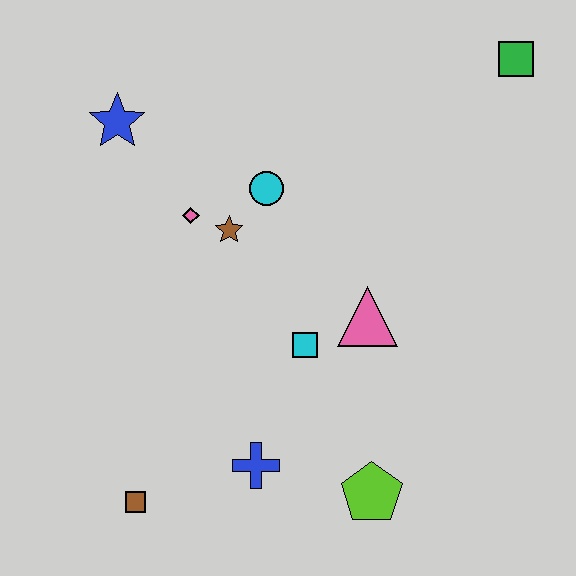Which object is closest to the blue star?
The pink diamond is closest to the blue star.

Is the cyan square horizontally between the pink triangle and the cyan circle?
Yes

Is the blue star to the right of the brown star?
No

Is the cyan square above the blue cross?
Yes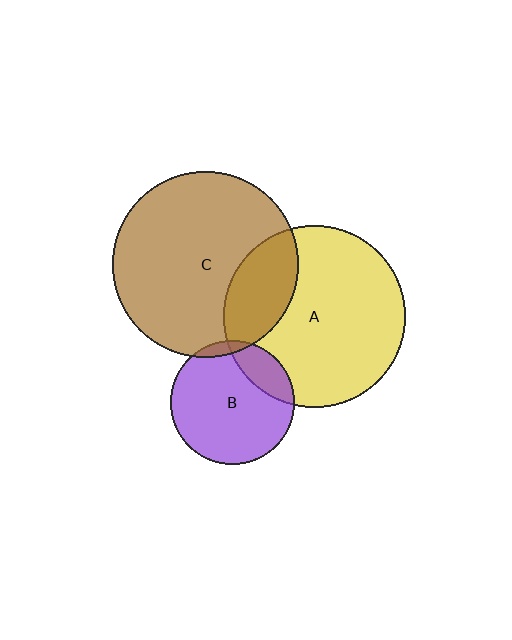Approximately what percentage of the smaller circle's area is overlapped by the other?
Approximately 5%.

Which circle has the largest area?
Circle C (brown).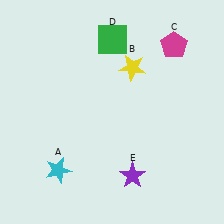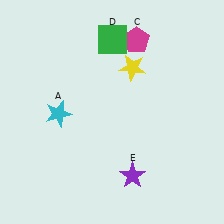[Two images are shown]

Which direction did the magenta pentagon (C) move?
The magenta pentagon (C) moved left.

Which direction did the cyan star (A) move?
The cyan star (A) moved up.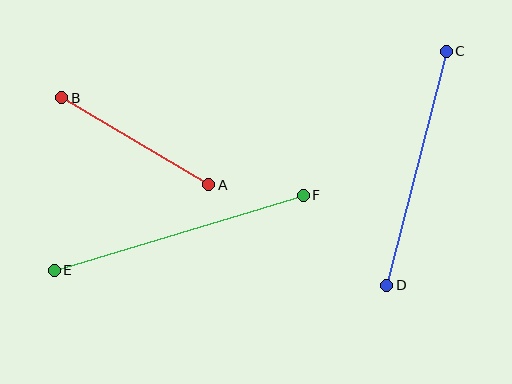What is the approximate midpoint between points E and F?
The midpoint is at approximately (179, 233) pixels.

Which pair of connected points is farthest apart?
Points E and F are farthest apart.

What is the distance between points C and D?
The distance is approximately 241 pixels.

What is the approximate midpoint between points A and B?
The midpoint is at approximately (135, 141) pixels.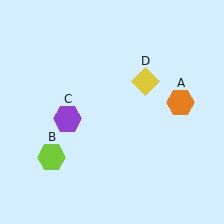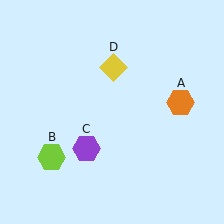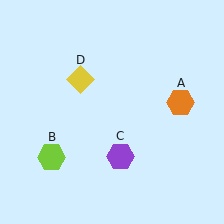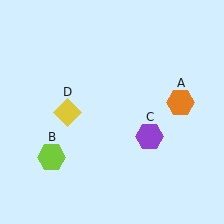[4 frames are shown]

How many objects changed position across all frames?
2 objects changed position: purple hexagon (object C), yellow diamond (object D).